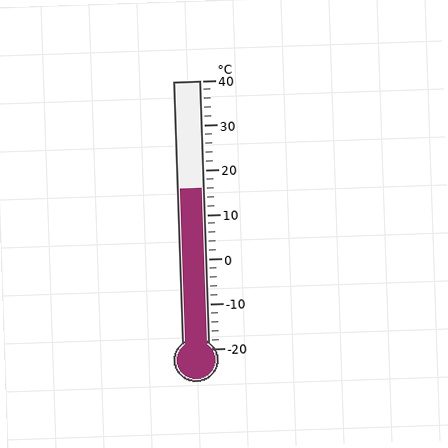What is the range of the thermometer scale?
The thermometer scale ranges from -20°C to 40°C.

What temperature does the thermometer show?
The thermometer shows approximately 16°C.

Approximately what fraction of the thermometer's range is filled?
The thermometer is filled to approximately 60% of its range.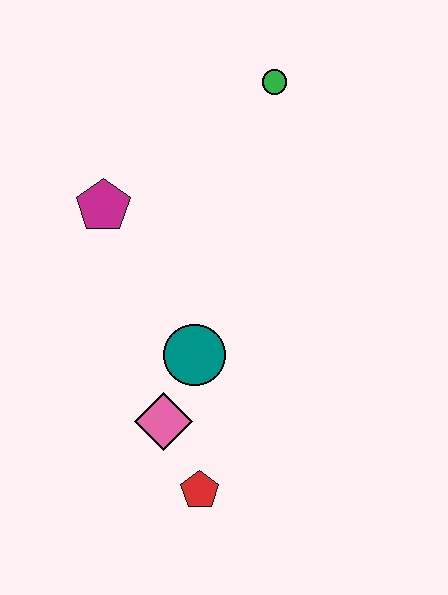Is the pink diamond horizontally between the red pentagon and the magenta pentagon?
Yes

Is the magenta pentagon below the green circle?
Yes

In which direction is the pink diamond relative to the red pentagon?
The pink diamond is above the red pentagon.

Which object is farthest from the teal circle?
The green circle is farthest from the teal circle.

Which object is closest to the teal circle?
The pink diamond is closest to the teal circle.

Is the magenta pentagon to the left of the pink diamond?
Yes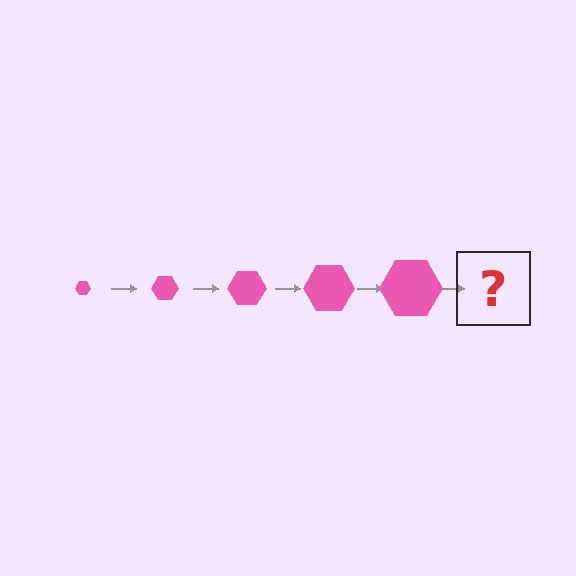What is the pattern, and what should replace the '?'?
The pattern is that the hexagon gets progressively larger each step. The '?' should be a pink hexagon, larger than the previous one.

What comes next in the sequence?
The next element should be a pink hexagon, larger than the previous one.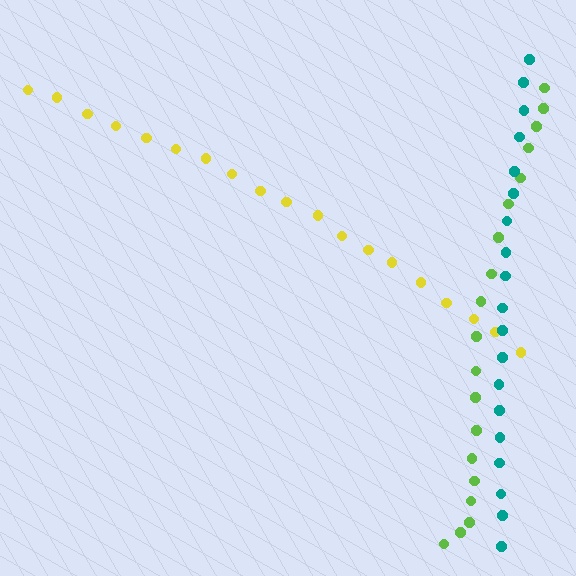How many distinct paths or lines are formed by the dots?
There are 3 distinct paths.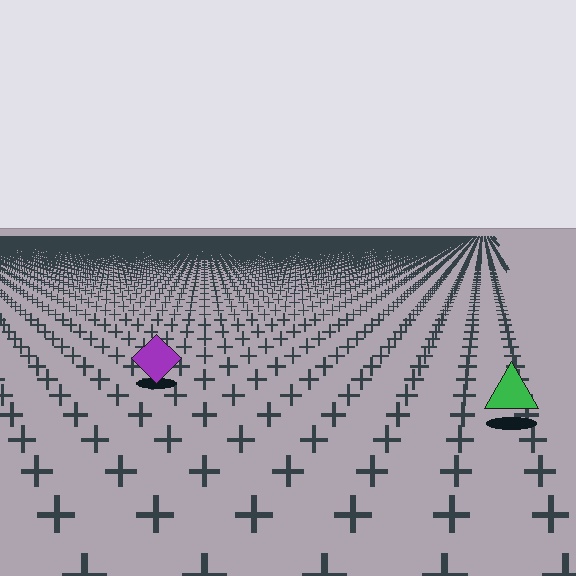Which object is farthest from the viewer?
The purple diamond is farthest from the viewer. It appears smaller and the ground texture around it is denser.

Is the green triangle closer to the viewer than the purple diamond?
Yes. The green triangle is closer — you can tell from the texture gradient: the ground texture is coarser near it.